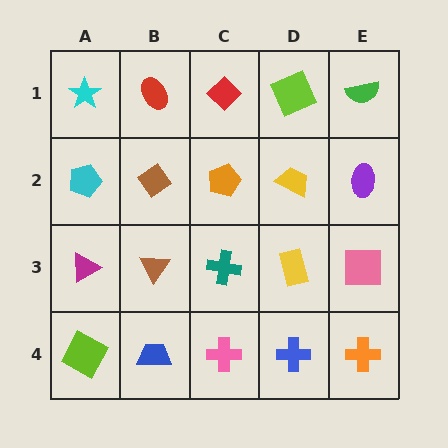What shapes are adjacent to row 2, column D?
A lime square (row 1, column D), a yellow rectangle (row 3, column D), an orange pentagon (row 2, column C), a purple ellipse (row 2, column E).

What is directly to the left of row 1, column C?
A red ellipse.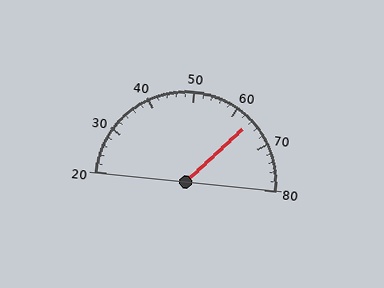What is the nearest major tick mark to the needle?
The nearest major tick mark is 60.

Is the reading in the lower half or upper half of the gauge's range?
The reading is in the upper half of the range (20 to 80).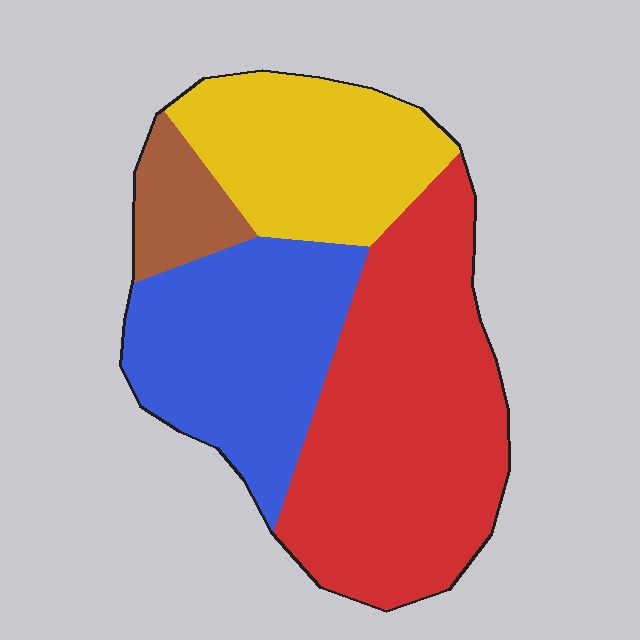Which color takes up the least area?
Brown, at roughly 10%.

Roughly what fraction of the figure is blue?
Blue takes up about one quarter (1/4) of the figure.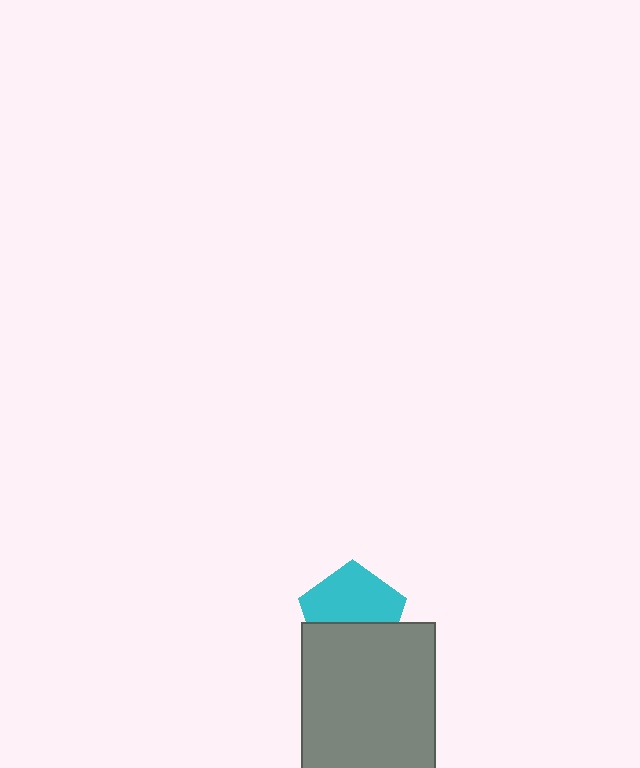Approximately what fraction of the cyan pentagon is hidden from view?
Roughly 42% of the cyan pentagon is hidden behind the gray rectangle.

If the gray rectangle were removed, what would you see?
You would see the complete cyan pentagon.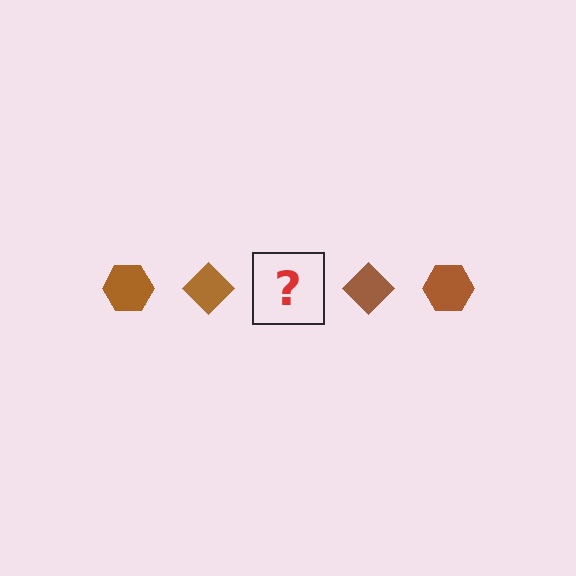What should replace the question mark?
The question mark should be replaced with a brown hexagon.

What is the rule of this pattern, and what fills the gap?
The rule is that the pattern cycles through hexagon, diamond shapes in brown. The gap should be filled with a brown hexagon.